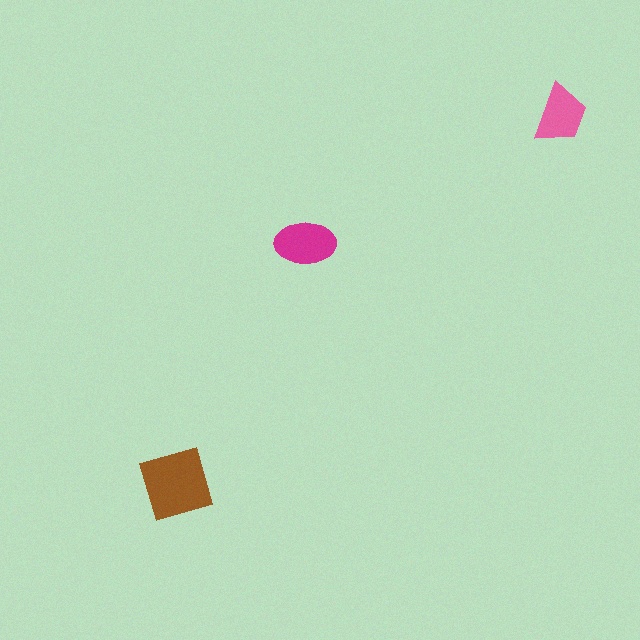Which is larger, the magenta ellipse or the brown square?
The brown square.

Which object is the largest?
The brown square.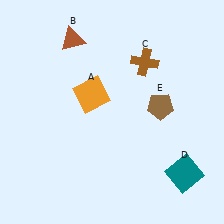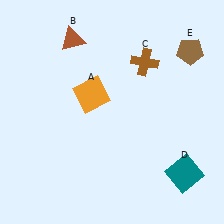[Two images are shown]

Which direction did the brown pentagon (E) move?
The brown pentagon (E) moved up.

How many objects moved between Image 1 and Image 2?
1 object moved between the two images.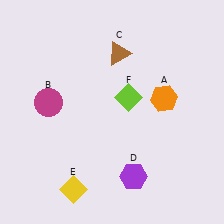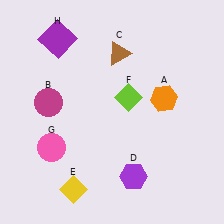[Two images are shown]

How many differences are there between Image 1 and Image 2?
There are 2 differences between the two images.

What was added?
A pink circle (G), a purple square (H) were added in Image 2.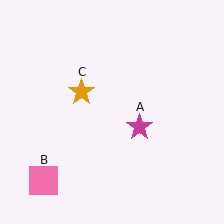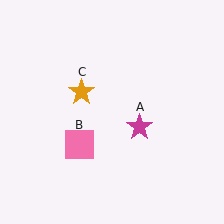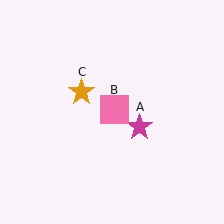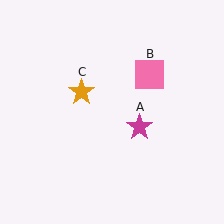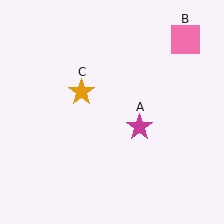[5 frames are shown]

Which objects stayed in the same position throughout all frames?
Magenta star (object A) and orange star (object C) remained stationary.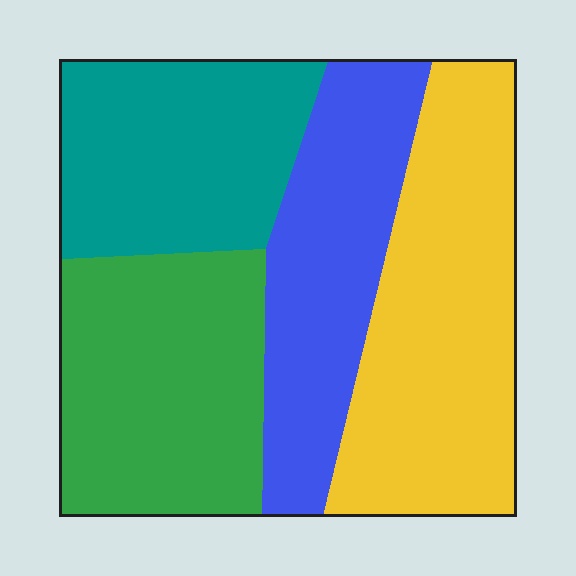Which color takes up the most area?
Yellow, at roughly 30%.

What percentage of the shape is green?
Green takes up about one quarter (1/4) of the shape.